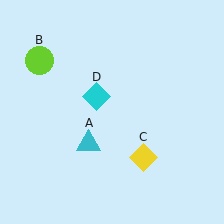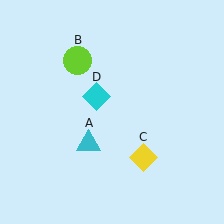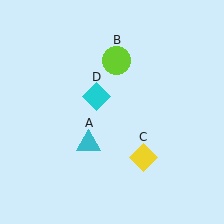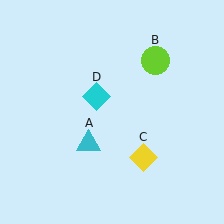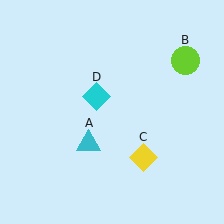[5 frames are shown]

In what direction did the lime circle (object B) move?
The lime circle (object B) moved right.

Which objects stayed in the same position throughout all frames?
Cyan triangle (object A) and yellow diamond (object C) and cyan diamond (object D) remained stationary.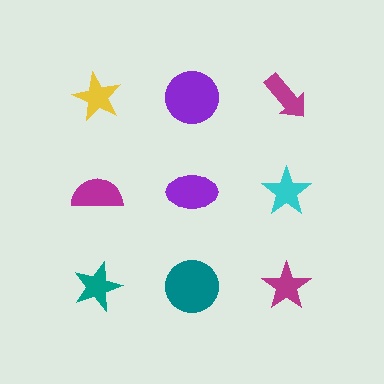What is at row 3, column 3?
A magenta star.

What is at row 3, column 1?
A teal star.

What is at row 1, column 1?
A yellow star.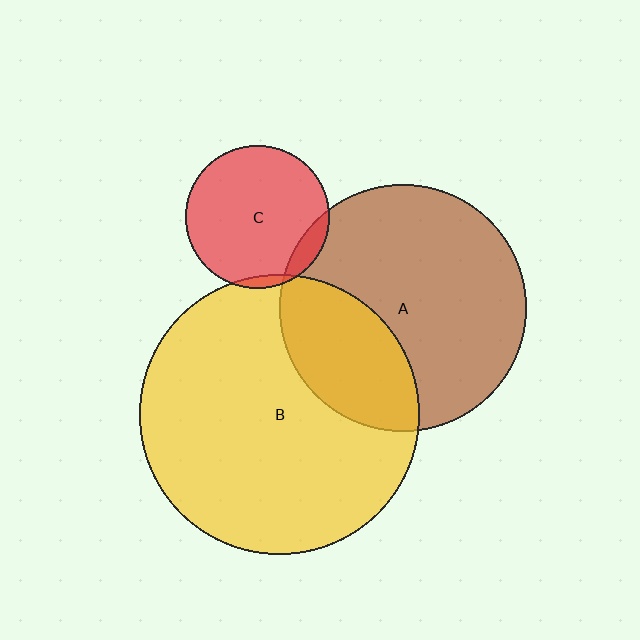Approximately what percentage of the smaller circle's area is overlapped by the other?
Approximately 30%.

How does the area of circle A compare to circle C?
Approximately 3.0 times.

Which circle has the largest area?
Circle B (yellow).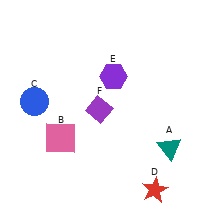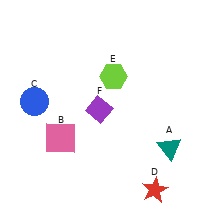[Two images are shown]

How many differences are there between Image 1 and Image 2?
There is 1 difference between the two images.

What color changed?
The hexagon (E) changed from purple in Image 1 to lime in Image 2.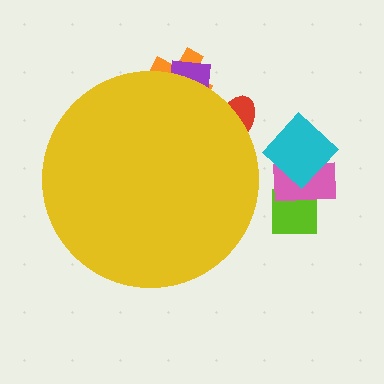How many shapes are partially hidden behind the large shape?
3 shapes are partially hidden.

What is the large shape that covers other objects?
A yellow circle.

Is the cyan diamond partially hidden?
No, the cyan diamond is fully visible.